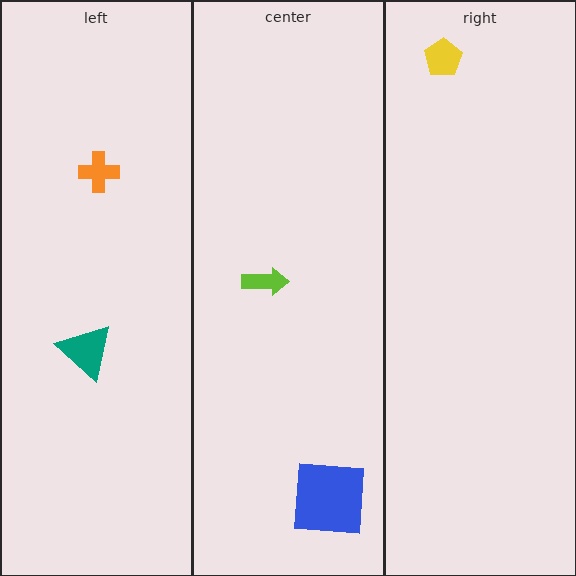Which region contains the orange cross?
The left region.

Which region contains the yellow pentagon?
The right region.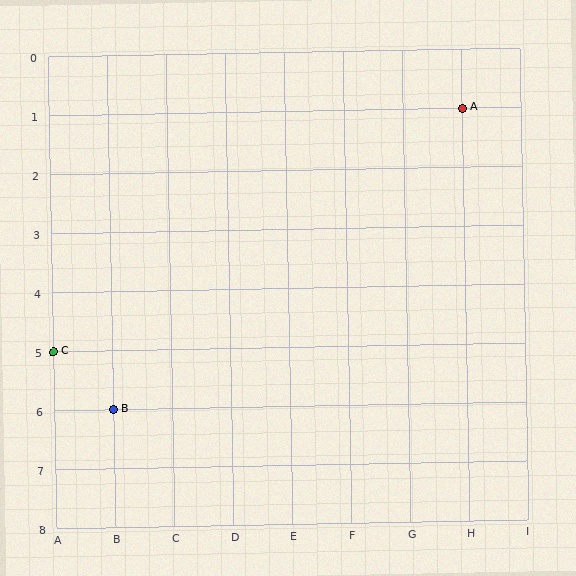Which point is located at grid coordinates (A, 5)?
Point C is at (A, 5).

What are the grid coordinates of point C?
Point C is at grid coordinates (A, 5).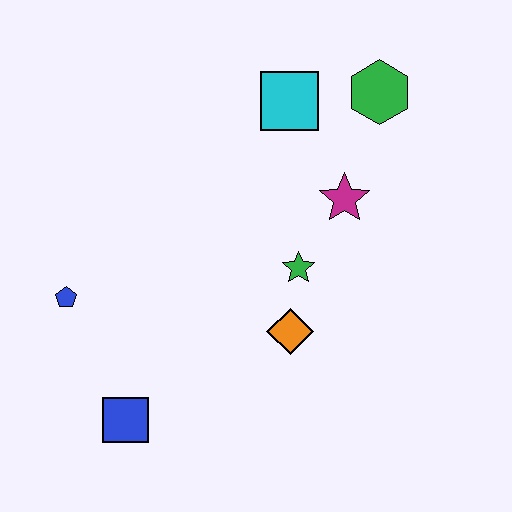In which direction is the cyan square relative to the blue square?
The cyan square is above the blue square.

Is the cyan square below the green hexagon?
Yes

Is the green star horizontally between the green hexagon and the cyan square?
Yes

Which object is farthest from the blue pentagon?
The green hexagon is farthest from the blue pentagon.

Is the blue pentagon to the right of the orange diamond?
No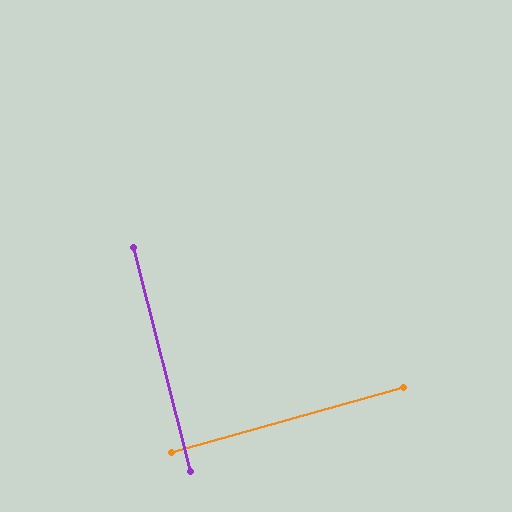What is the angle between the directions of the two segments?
Approximately 89 degrees.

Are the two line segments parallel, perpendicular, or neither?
Perpendicular — they meet at approximately 89°.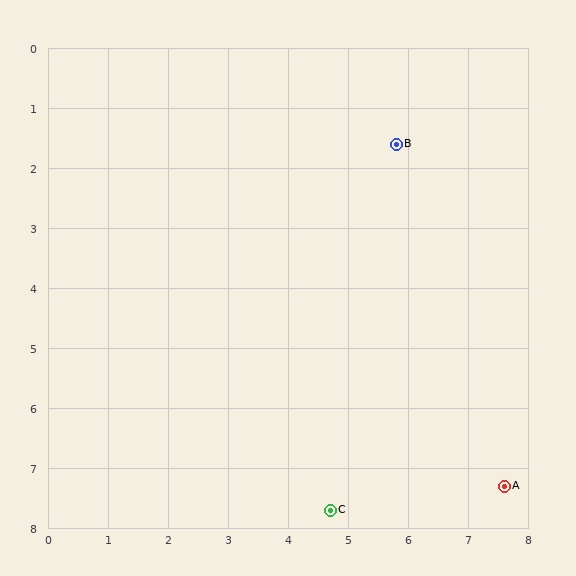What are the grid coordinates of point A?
Point A is at approximately (7.6, 7.3).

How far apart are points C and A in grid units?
Points C and A are about 2.9 grid units apart.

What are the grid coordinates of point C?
Point C is at approximately (4.7, 7.7).